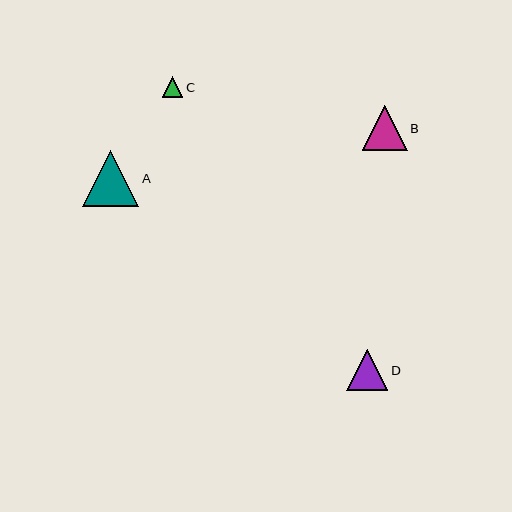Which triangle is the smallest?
Triangle C is the smallest with a size of approximately 21 pixels.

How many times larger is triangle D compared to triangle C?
Triangle D is approximately 2.0 times the size of triangle C.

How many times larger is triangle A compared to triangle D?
Triangle A is approximately 1.4 times the size of triangle D.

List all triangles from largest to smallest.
From largest to smallest: A, B, D, C.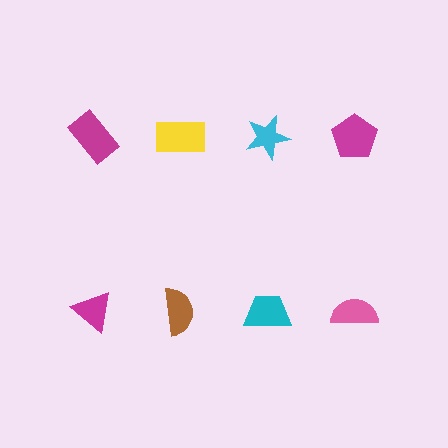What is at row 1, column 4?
A magenta pentagon.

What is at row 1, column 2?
A yellow rectangle.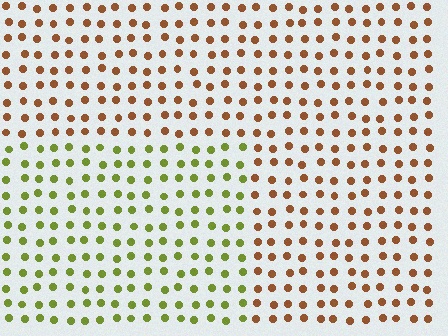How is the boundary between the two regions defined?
The boundary is defined purely by a slight shift in hue (about 58 degrees). Spacing, size, and orientation are identical on both sides.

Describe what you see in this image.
The image is filled with small brown elements in a uniform arrangement. A rectangle-shaped region is visible where the elements are tinted to a slightly different hue, forming a subtle color boundary.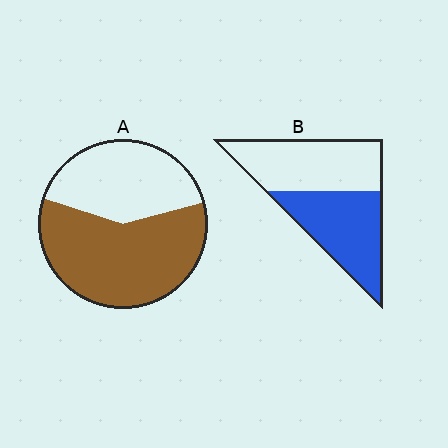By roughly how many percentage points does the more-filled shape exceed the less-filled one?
By roughly 10 percentage points (A over B).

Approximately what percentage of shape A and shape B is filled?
A is approximately 60% and B is approximately 50%.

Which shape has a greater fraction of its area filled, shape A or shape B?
Shape A.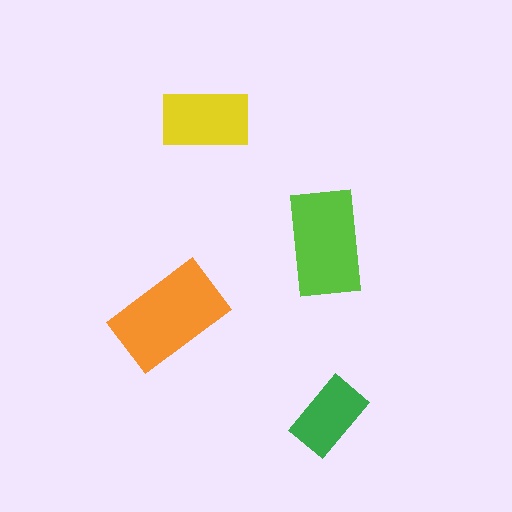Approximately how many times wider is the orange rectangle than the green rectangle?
About 1.5 times wider.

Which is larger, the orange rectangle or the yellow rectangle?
The orange one.